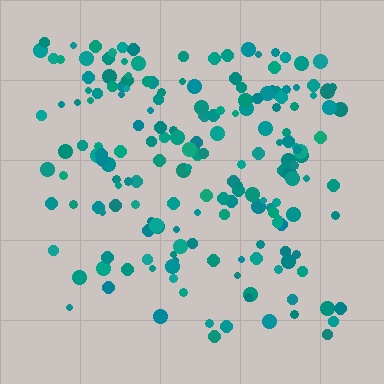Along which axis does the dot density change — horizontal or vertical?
Vertical.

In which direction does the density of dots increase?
From bottom to top, with the top side densest.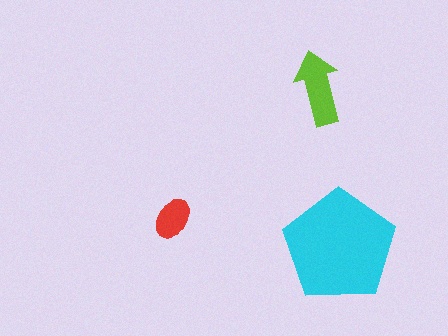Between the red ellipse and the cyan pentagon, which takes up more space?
The cyan pentagon.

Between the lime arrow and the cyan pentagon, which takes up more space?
The cyan pentagon.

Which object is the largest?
The cyan pentagon.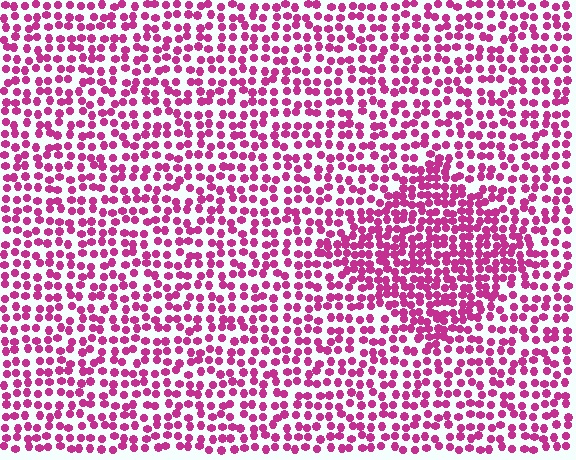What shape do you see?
I see a diamond.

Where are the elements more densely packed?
The elements are more densely packed inside the diamond boundary.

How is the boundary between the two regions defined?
The boundary is defined by a change in element density (approximately 1.7x ratio). All elements are the same color, size, and shape.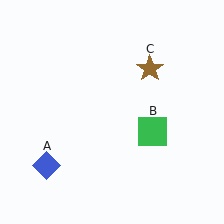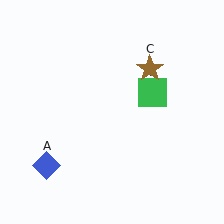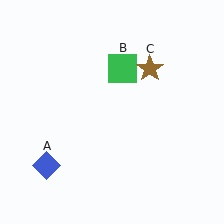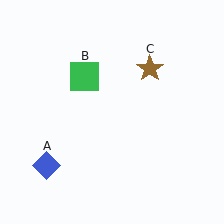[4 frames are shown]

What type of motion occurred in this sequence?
The green square (object B) rotated counterclockwise around the center of the scene.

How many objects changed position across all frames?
1 object changed position: green square (object B).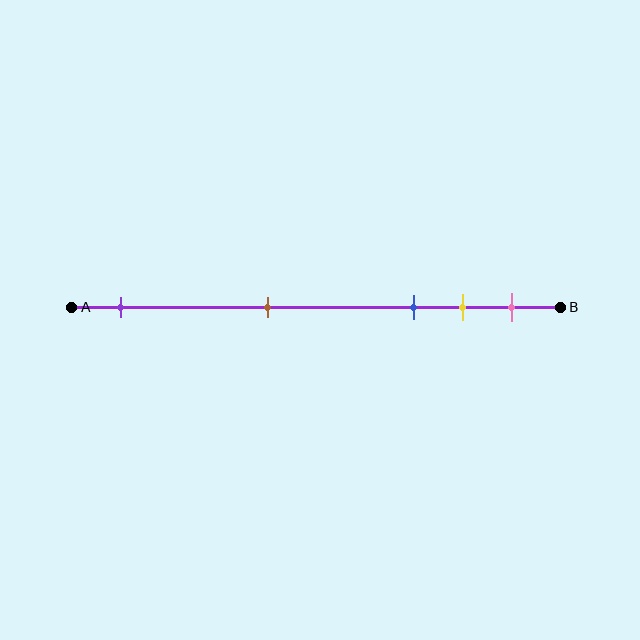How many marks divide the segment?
There are 5 marks dividing the segment.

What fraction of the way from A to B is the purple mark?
The purple mark is approximately 10% (0.1) of the way from A to B.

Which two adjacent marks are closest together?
The yellow and pink marks are the closest adjacent pair.